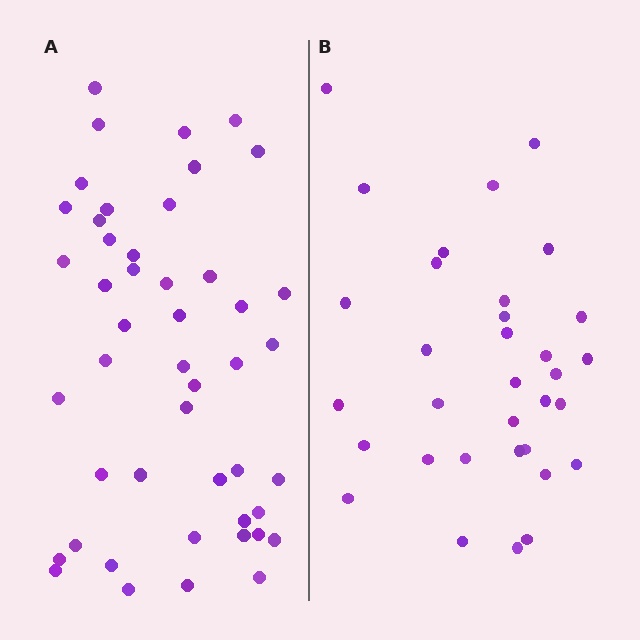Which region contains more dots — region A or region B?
Region A (the left region) has more dots.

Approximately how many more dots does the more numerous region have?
Region A has approximately 15 more dots than region B.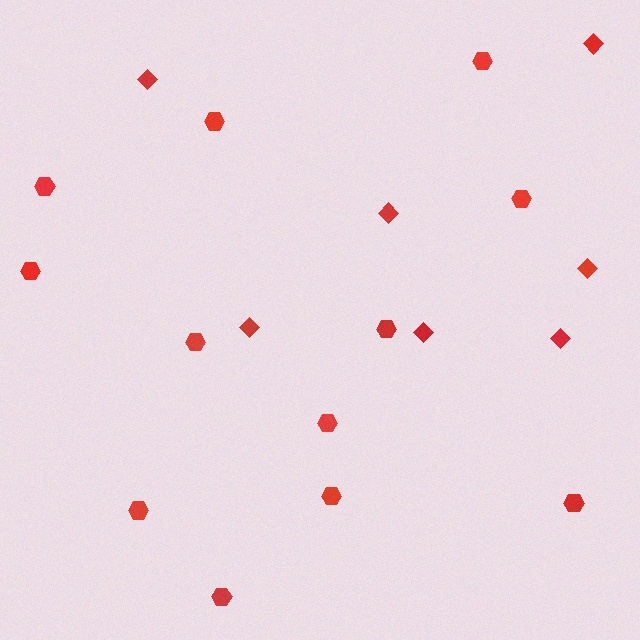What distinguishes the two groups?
There are 2 groups: one group of hexagons (12) and one group of diamonds (7).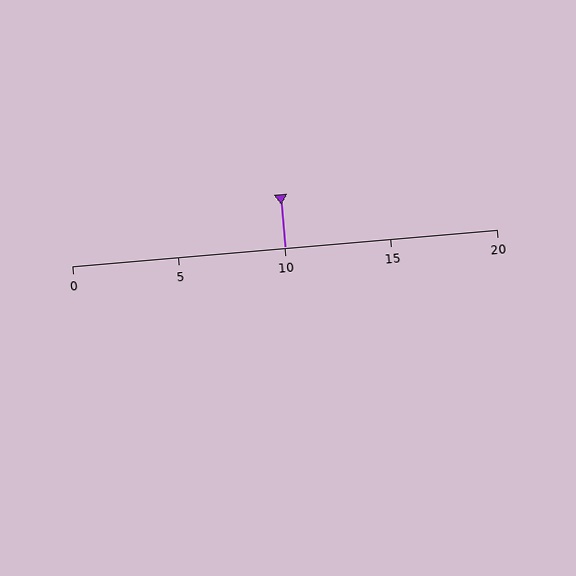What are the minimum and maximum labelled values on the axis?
The axis runs from 0 to 20.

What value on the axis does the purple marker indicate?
The marker indicates approximately 10.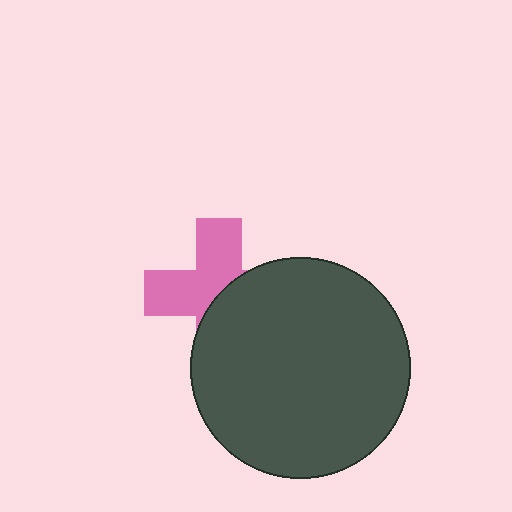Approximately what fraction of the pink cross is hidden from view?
Roughly 48% of the pink cross is hidden behind the dark gray circle.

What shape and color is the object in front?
The object in front is a dark gray circle.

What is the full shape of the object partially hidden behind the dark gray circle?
The partially hidden object is a pink cross.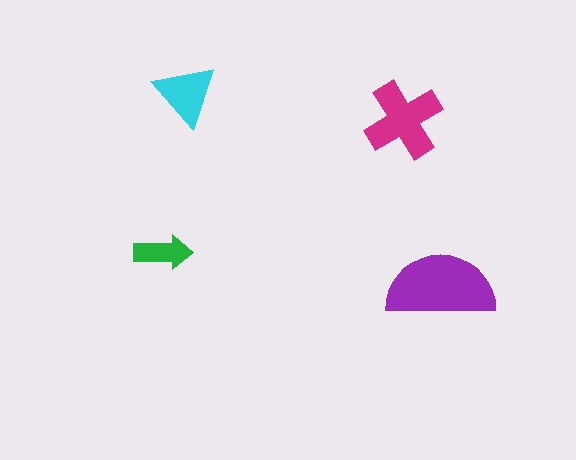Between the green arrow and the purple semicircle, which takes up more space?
The purple semicircle.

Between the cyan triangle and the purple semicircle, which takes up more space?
The purple semicircle.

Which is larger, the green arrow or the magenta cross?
The magenta cross.